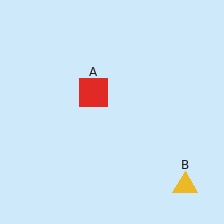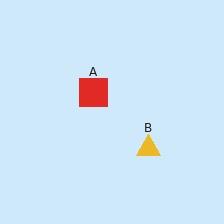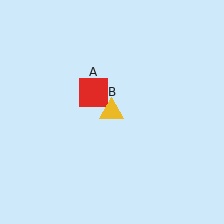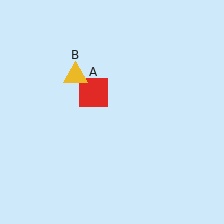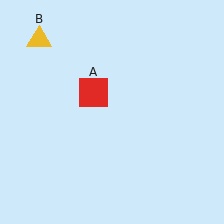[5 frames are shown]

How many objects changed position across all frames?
1 object changed position: yellow triangle (object B).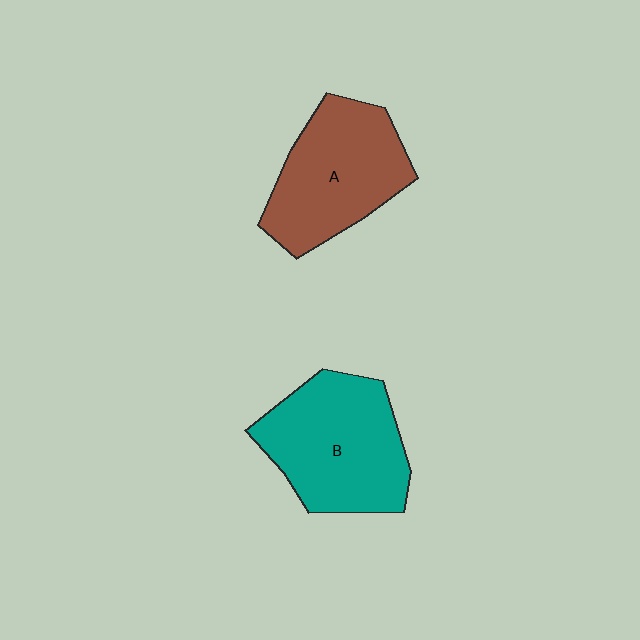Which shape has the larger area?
Shape B (teal).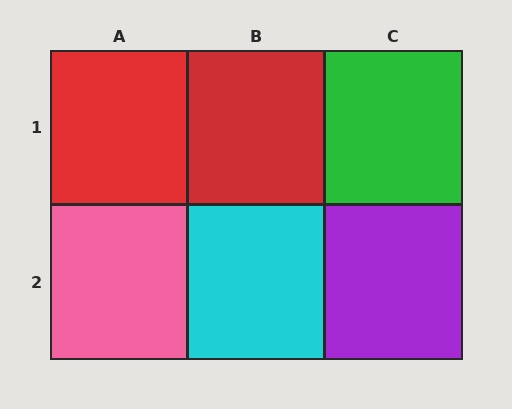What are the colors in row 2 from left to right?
Pink, cyan, purple.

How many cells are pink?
1 cell is pink.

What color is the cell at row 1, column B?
Red.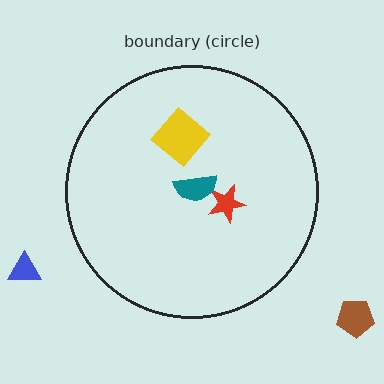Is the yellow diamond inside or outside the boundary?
Inside.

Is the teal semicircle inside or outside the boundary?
Inside.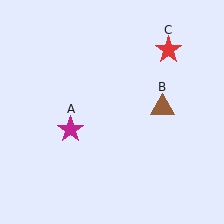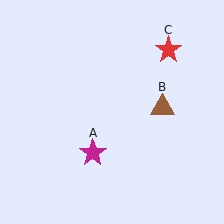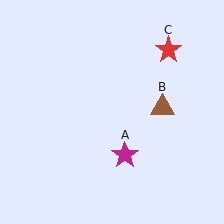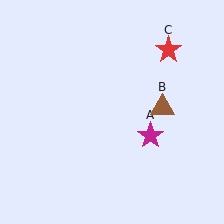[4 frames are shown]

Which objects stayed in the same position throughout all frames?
Brown triangle (object B) and red star (object C) remained stationary.